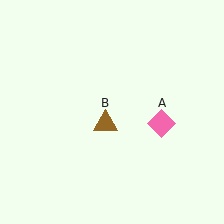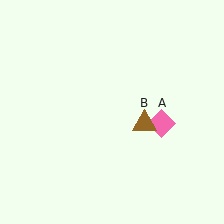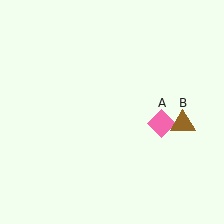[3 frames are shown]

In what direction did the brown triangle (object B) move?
The brown triangle (object B) moved right.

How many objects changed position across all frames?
1 object changed position: brown triangle (object B).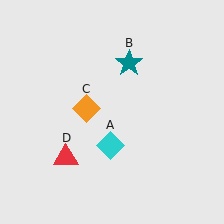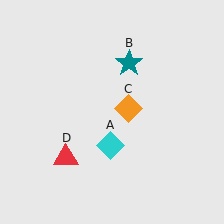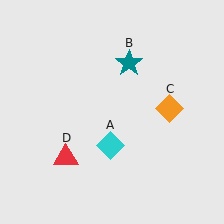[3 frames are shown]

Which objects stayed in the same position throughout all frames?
Cyan diamond (object A) and teal star (object B) and red triangle (object D) remained stationary.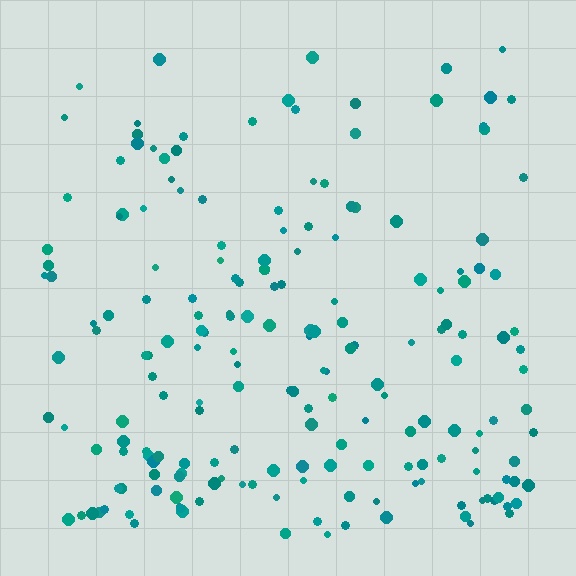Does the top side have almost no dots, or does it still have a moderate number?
Still a moderate number, just noticeably fewer than the bottom.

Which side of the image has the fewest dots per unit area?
The top.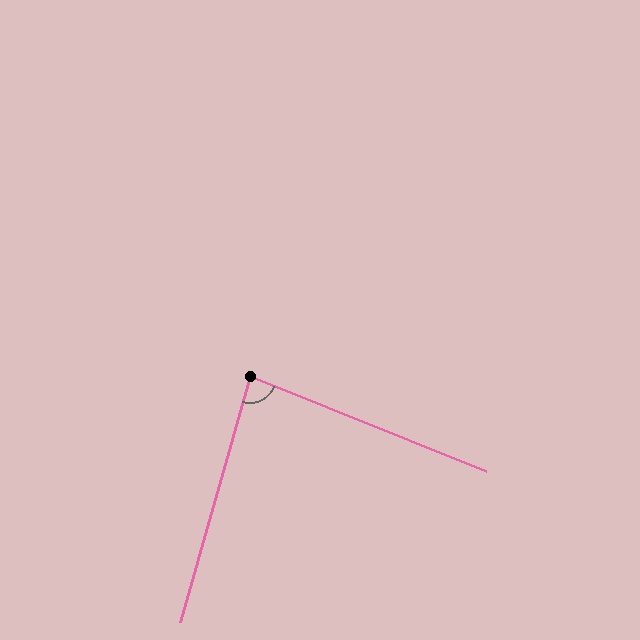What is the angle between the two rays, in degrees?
Approximately 84 degrees.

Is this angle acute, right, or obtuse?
It is acute.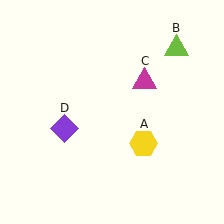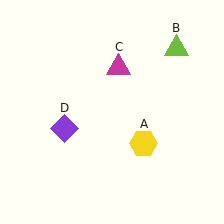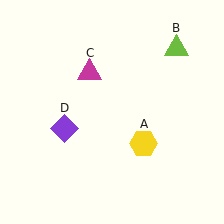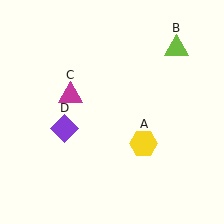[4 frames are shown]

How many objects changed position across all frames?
1 object changed position: magenta triangle (object C).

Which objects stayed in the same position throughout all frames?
Yellow hexagon (object A) and lime triangle (object B) and purple diamond (object D) remained stationary.